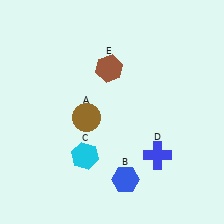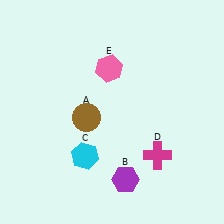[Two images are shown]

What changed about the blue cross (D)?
In Image 1, D is blue. In Image 2, it changed to magenta.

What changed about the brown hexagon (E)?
In Image 1, E is brown. In Image 2, it changed to pink.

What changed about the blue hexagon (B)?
In Image 1, B is blue. In Image 2, it changed to purple.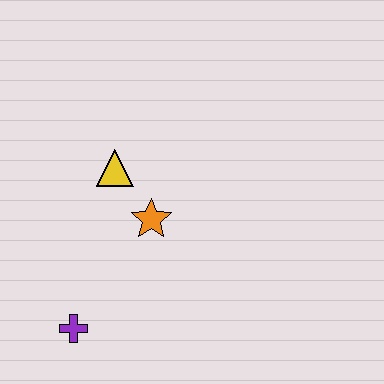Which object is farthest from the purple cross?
The yellow triangle is farthest from the purple cross.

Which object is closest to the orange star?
The yellow triangle is closest to the orange star.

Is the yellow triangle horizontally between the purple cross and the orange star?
Yes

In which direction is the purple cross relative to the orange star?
The purple cross is below the orange star.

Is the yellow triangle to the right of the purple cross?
Yes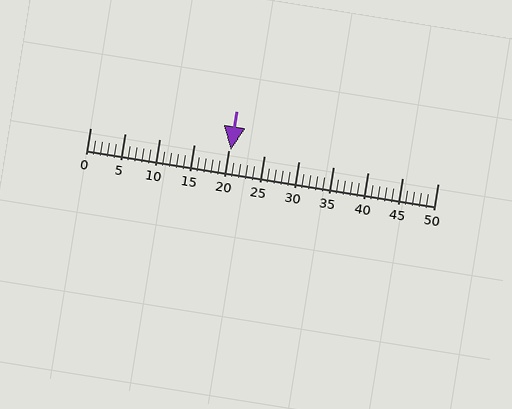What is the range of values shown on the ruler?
The ruler shows values from 0 to 50.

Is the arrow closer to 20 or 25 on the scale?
The arrow is closer to 20.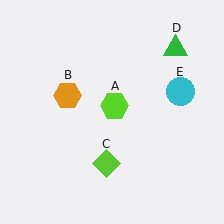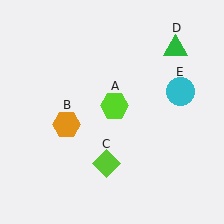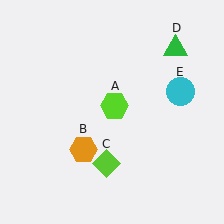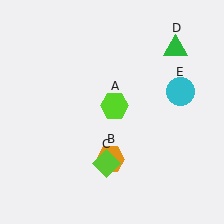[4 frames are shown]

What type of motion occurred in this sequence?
The orange hexagon (object B) rotated counterclockwise around the center of the scene.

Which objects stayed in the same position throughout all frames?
Lime hexagon (object A) and lime diamond (object C) and green triangle (object D) and cyan circle (object E) remained stationary.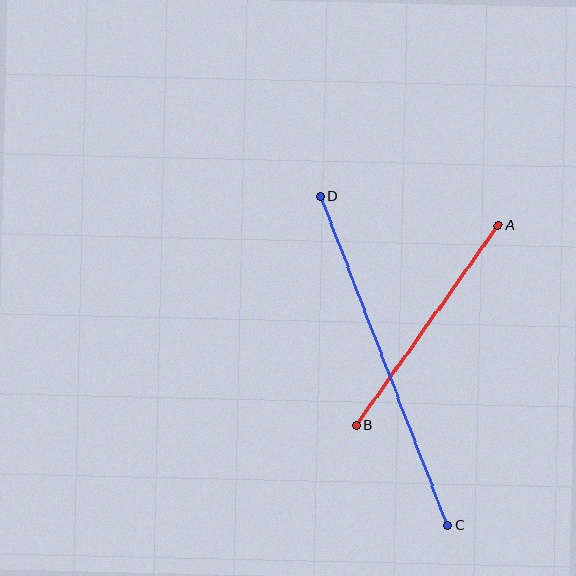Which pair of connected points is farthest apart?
Points C and D are farthest apart.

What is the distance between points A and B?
The distance is approximately 245 pixels.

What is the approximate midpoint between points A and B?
The midpoint is at approximately (427, 325) pixels.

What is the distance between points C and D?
The distance is approximately 353 pixels.